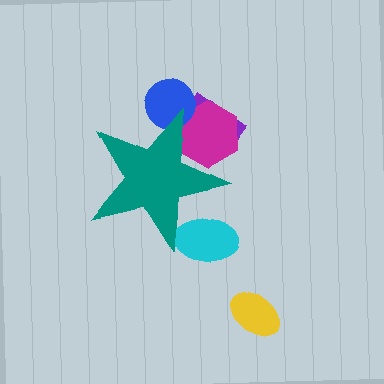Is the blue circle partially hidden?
Yes, the blue circle is partially hidden behind the teal star.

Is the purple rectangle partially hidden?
Yes, the purple rectangle is partially hidden behind the teal star.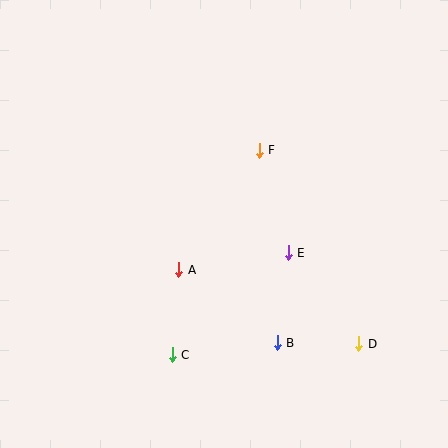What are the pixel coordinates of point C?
Point C is at (172, 355).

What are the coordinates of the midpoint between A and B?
The midpoint between A and B is at (228, 306).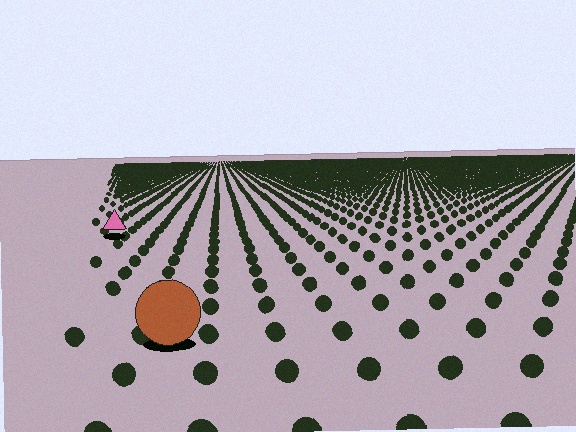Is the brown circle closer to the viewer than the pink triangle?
Yes. The brown circle is closer — you can tell from the texture gradient: the ground texture is coarser near it.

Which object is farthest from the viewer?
The pink triangle is farthest from the viewer. It appears smaller and the ground texture around it is denser.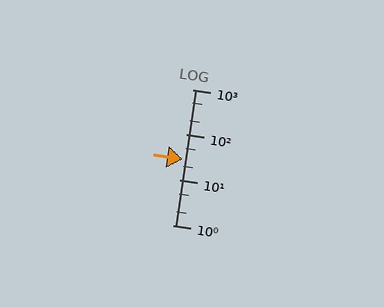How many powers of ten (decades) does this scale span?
The scale spans 3 decades, from 1 to 1000.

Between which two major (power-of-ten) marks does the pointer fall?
The pointer is between 10 and 100.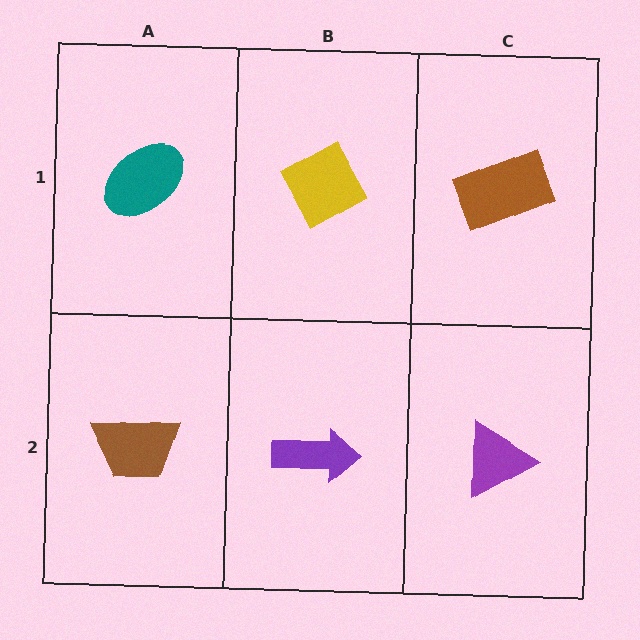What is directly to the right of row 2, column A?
A purple arrow.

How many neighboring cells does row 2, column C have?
2.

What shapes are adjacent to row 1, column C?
A purple triangle (row 2, column C), a yellow diamond (row 1, column B).